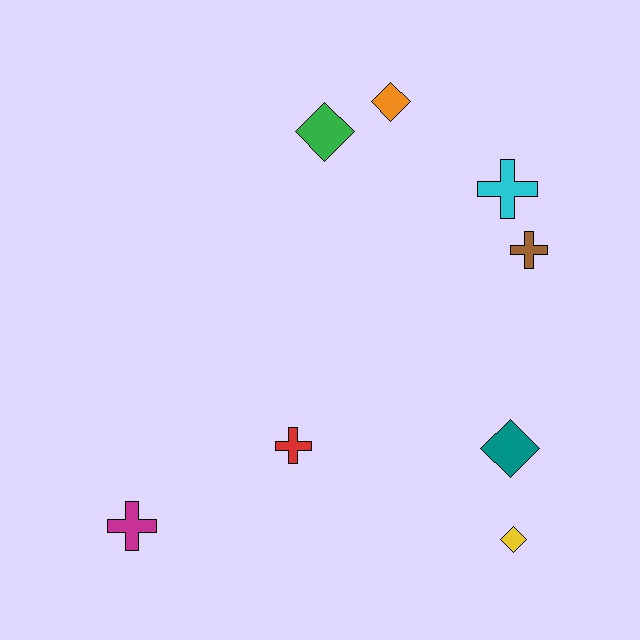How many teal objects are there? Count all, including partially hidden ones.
There is 1 teal object.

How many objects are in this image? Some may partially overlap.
There are 8 objects.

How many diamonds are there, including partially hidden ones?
There are 4 diamonds.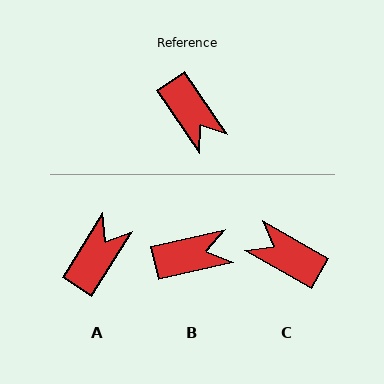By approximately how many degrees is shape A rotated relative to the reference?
Approximately 114 degrees counter-clockwise.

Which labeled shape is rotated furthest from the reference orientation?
C, about 155 degrees away.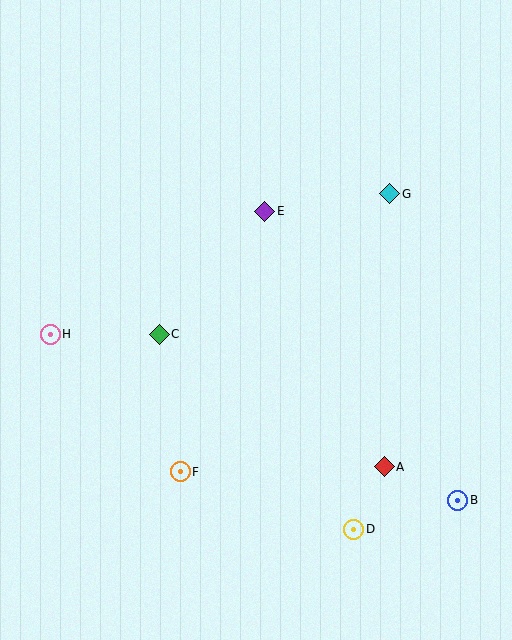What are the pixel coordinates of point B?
Point B is at (458, 500).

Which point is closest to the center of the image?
Point C at (159, 334) is closest to the center.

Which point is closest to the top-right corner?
Point G is closest to the top-right corner.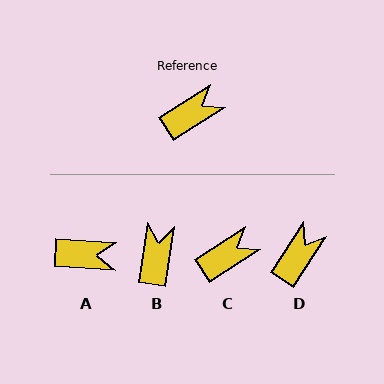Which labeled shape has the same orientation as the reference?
C.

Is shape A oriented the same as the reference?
No, it is off by about 36 degrees.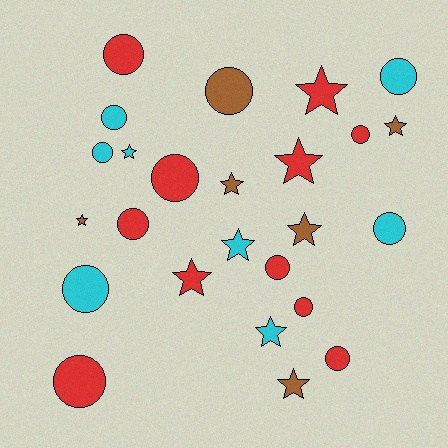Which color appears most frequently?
Red, with 11 objects.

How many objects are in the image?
There are 25 objects.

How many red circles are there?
There are 8 red circles.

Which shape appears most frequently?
Circle, with 14 objects.